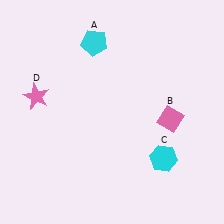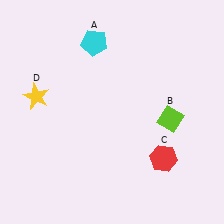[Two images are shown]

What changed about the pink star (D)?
In Image 1, D is pink. In Image 2, it changed to yellow.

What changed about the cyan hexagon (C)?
In Image 1, C is cyan. In Image 2, it changed to red.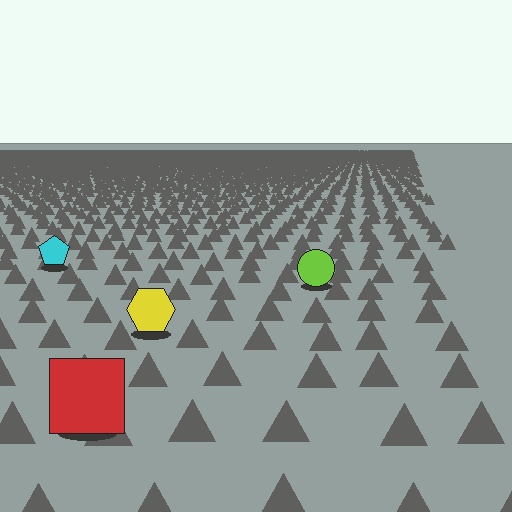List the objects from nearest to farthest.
From nearest to farthest: the red square, the yellow hexagon, the lime circle, the cyan pentagon.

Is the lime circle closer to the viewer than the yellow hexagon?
No. The yellow hexagon is closer — you can tell from the texture gradient: the ground texture is coarser near it.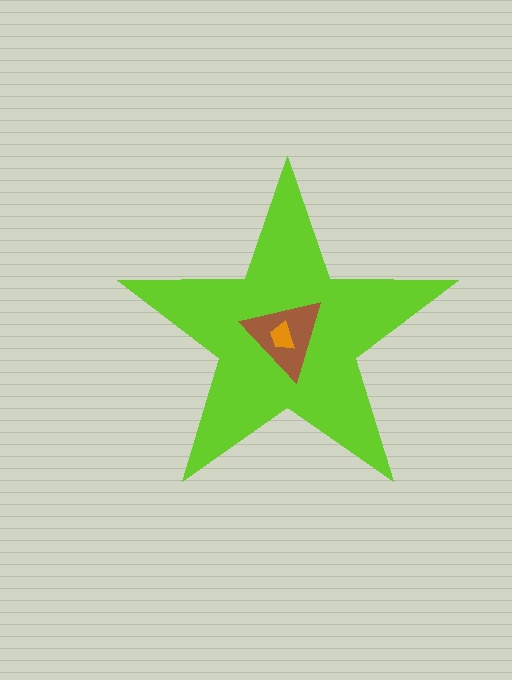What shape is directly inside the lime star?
The brown triangle.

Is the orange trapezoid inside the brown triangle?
Yes.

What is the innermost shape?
The orange trapezoid.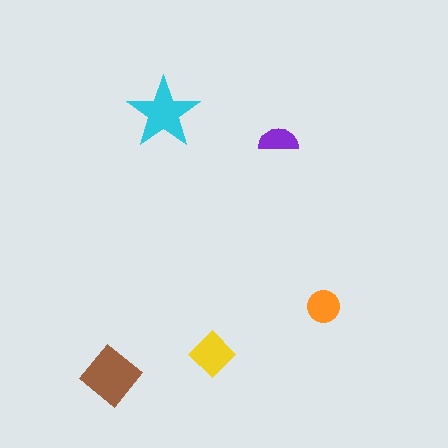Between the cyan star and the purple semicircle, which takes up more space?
The cyan star.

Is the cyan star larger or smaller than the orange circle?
Larger.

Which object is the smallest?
The purple semicircle.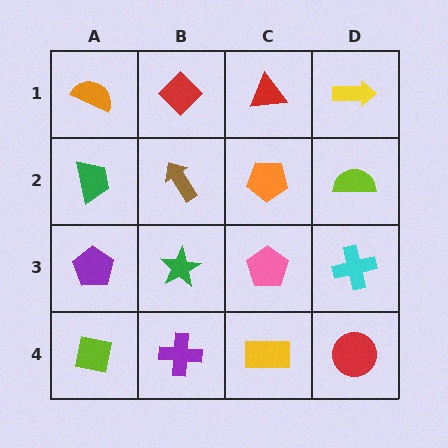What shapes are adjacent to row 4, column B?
A green star (row 3, column B), a lime square (row 4, column A), a yellow rectangle (row 4, column C).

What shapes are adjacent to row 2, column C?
A red triangle (row 1, column C), a pink pentagon (row 3, column C), a brown arrow (row 2, column B), a lime semicircle (row 2, column D).